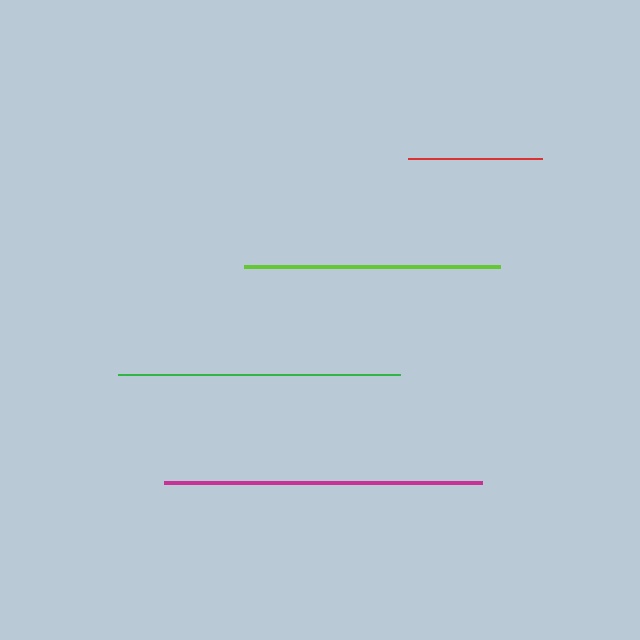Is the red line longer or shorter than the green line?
The green line is longer than the red line.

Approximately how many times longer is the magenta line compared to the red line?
The magenta line is approximately 2.4 times the length of the red line.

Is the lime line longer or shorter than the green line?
The green line is longer than the lime line.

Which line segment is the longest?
The magenta line is the longest at approximately 318 pixels.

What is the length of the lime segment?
The lime segment is approximately 256 pixels long.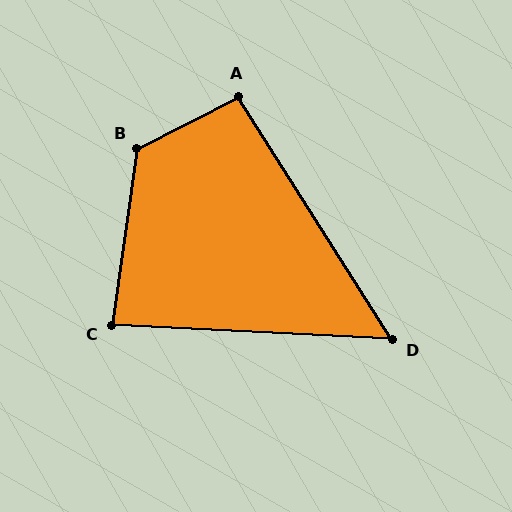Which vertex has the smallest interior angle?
D, at approximately 55 degrees.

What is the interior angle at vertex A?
Approximately 95 degrees (obtuse).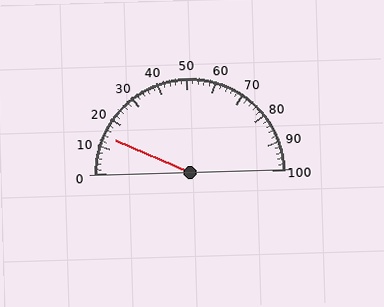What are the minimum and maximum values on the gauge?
The gauge ranges from 0 to 100.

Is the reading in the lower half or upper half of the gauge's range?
The reading is in the lower half of the range (0 to 100).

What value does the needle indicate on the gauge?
The needle indicates approximately 14.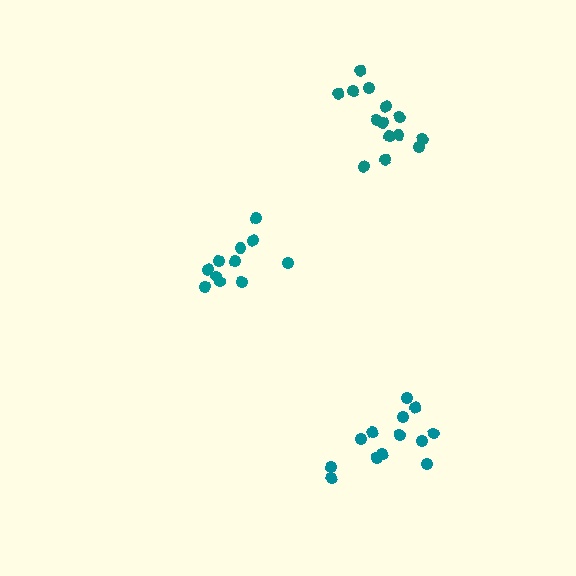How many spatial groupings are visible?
There are 3 spatial groupings.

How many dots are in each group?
Group 1: 11 dots, Group 2: 14 dots, Group 3: 13 dots (38 total).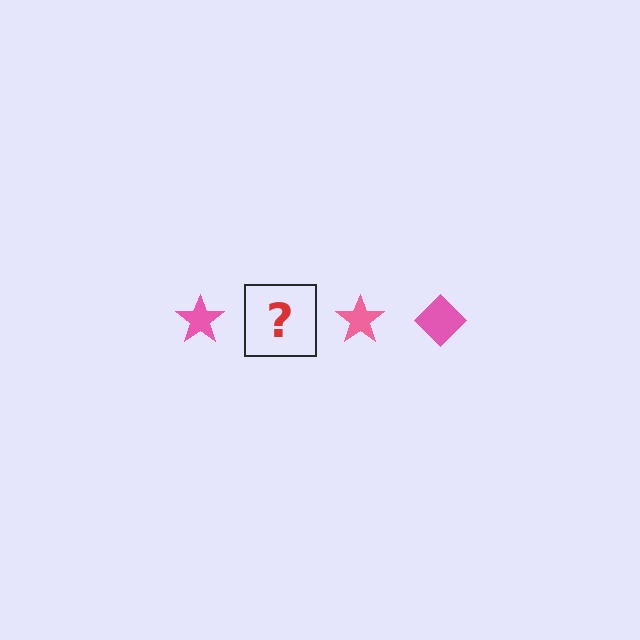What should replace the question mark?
The question mark should be replaced with a pink diamond.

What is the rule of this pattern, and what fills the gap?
The rule is that the pattern cycles through star, diamond shapes in pink. The gap should be filled with a pink diamond.